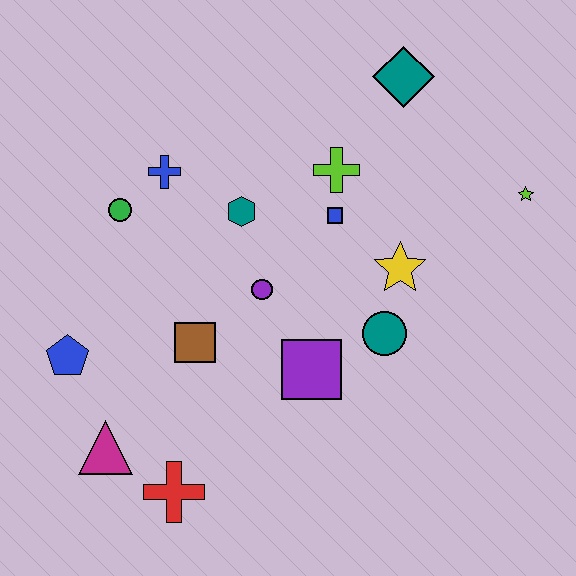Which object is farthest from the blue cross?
The lime star is farthest from the blue cross.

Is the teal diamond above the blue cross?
Yes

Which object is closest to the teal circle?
The yellow star is closest to the teal circle.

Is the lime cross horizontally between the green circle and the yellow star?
Yes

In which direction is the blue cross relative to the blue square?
The blue cross is to the left of the blue square.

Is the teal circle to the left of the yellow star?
Yes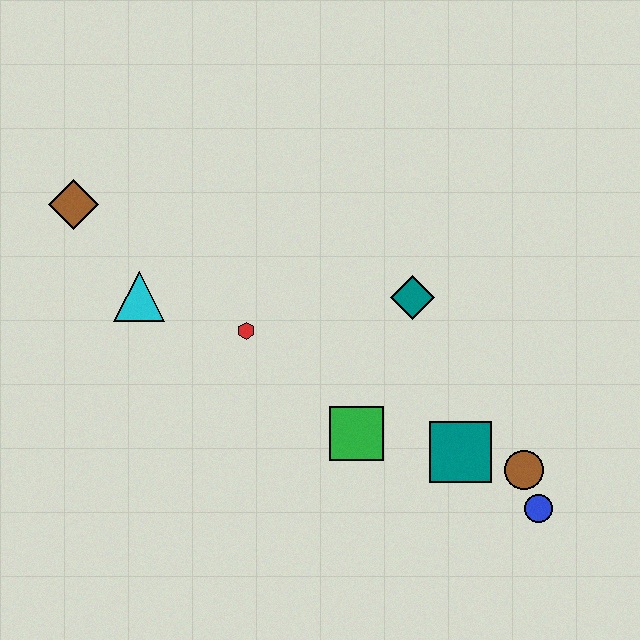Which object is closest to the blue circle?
The brown circle is closest to the blue circle.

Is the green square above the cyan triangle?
No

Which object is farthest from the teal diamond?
The brown diamond is farthest from the teal diamond.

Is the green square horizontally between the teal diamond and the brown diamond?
Yes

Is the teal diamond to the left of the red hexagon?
No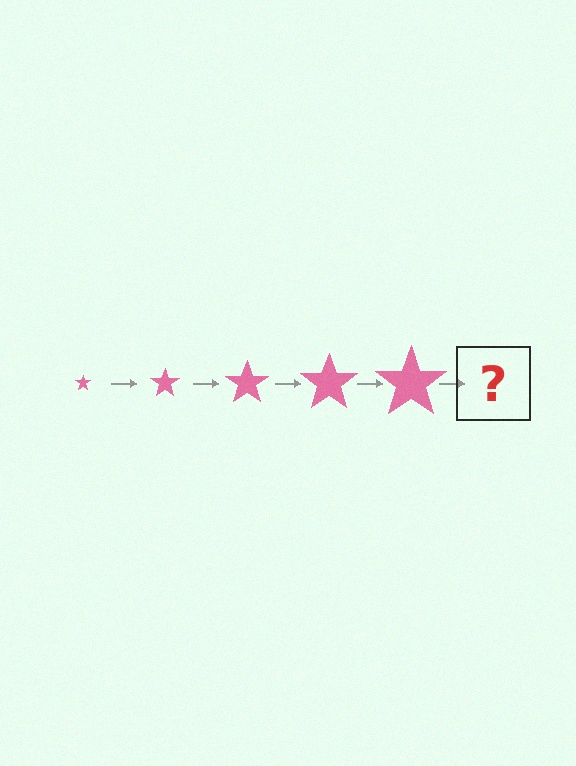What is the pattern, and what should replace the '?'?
The pattern is that the star gets progressively larger each step. The '?' should be a pink star, larger than the previous one.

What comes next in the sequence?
The next element should be a pink star, larger than the previous one.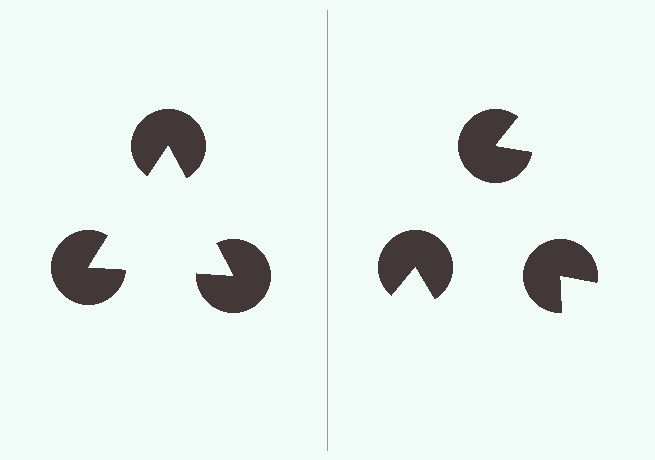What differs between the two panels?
The pac-man discs are positioned identically on both sides; only the wedge orientations differ. On the left they align to a triangle; on the right they are misaligned.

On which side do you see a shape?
An illusory triangle appears on the left side. On the right side the wedge cuts are rotated, so no coherent shape forms.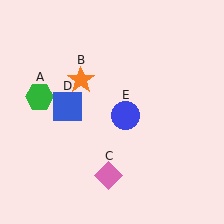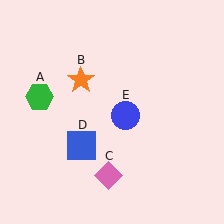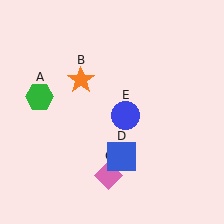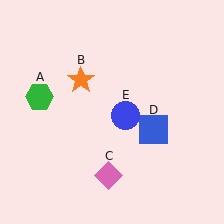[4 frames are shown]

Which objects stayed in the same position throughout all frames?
Green hexagon (object A) and orange star (object B) and pink diamond (object C) and blue circle (object E) remained stationary.